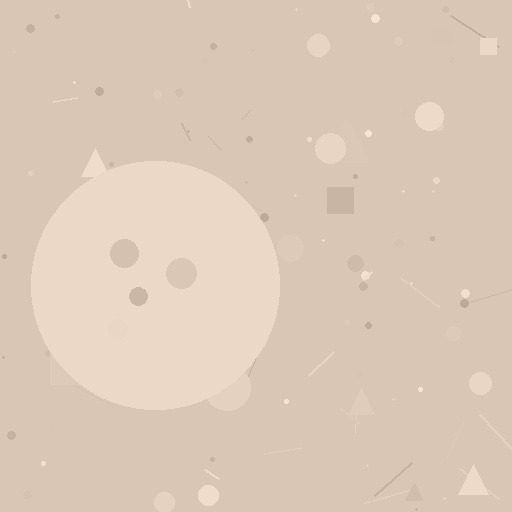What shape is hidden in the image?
A circle is hidden in the image.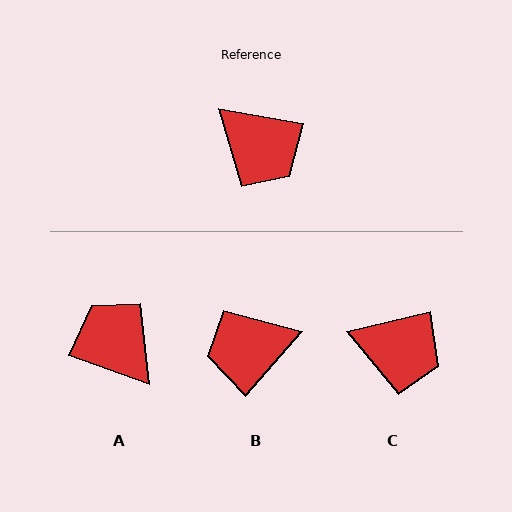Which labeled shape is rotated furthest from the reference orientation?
A, about 170 degrees away.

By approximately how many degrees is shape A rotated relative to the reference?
Approximately 170 degrees counter-clockwise.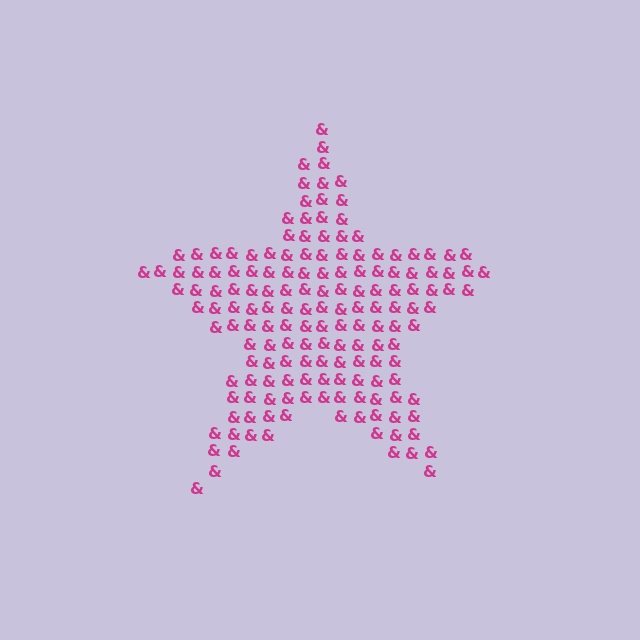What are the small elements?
The small elements are ampersands.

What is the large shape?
The large shape is a star.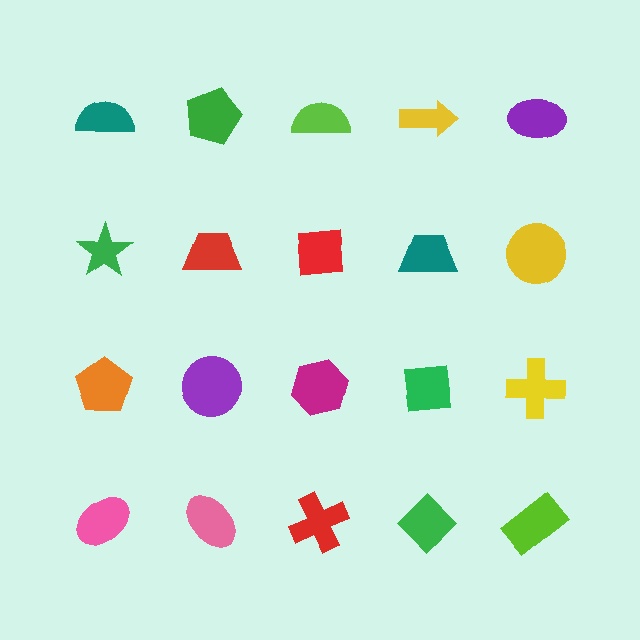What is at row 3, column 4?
A green square.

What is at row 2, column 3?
A red square.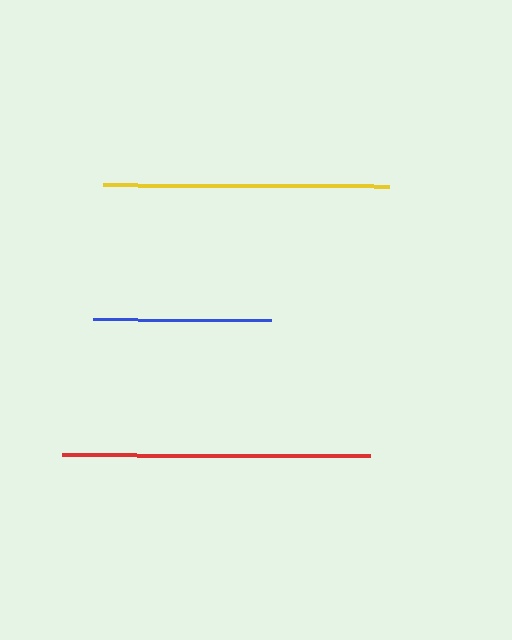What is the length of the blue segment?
The blue segment is approximately 179 pixels long.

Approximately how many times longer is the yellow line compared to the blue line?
The yellow line is approximately 1.6 times the length of the blue line.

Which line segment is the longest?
The red line is the longest at approximately 308 pixels.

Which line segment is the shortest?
The blue line is the shortest at approximately 179 pixels.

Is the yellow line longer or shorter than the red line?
The red line is longer than the yellow line.